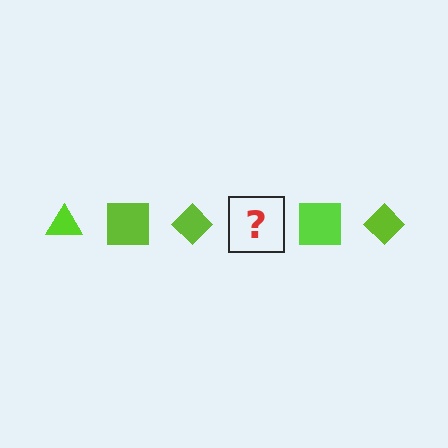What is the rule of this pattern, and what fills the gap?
The rule is that the pattern cycles through triangle, square, diamond shapes in lime. The gap should be filled with a lime triangle.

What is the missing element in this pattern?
The missing element is a lime triangle.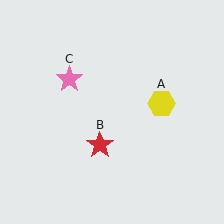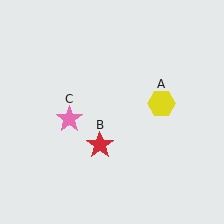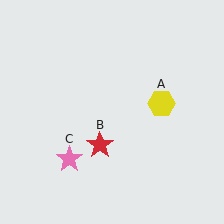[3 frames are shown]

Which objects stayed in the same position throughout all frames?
Yellow hexagon (object A) and red star (object B) remained stationary.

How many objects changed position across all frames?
1 object changed position: pink star (object C).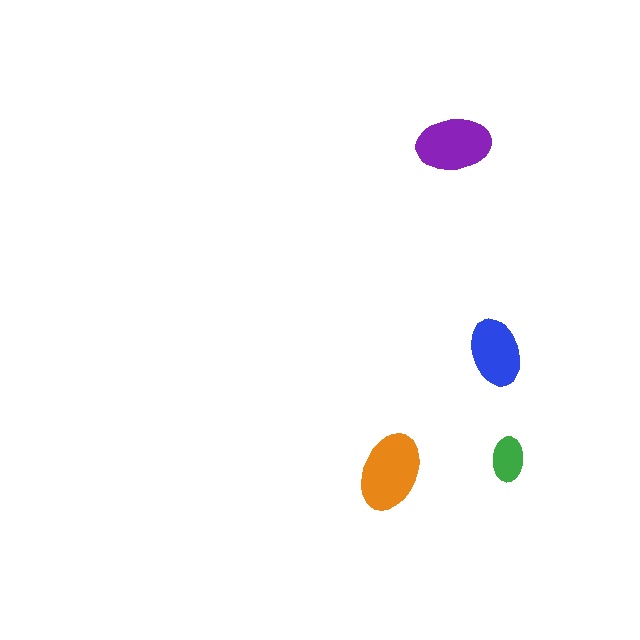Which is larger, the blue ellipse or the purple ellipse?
The purple one.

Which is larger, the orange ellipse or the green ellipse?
The orange one.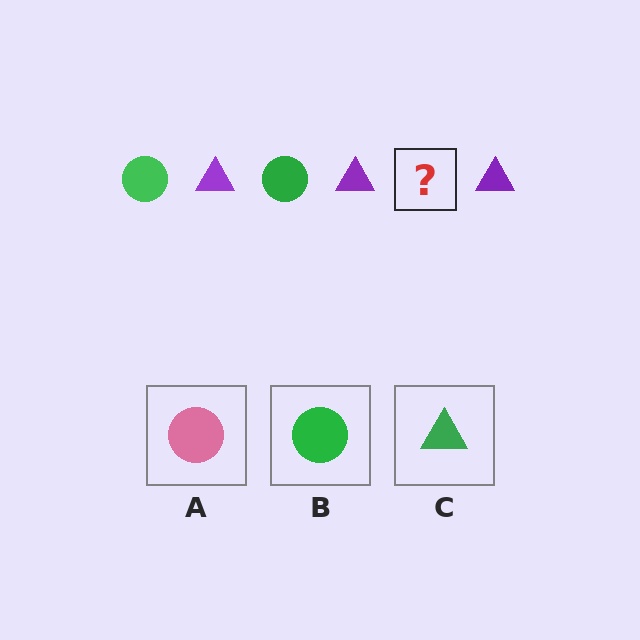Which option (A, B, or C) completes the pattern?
B.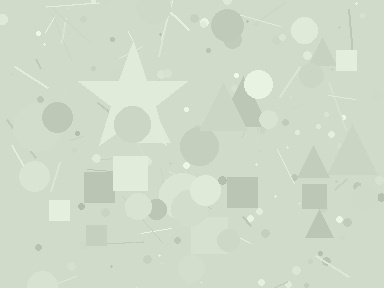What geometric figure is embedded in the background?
A star is embedded in the background.